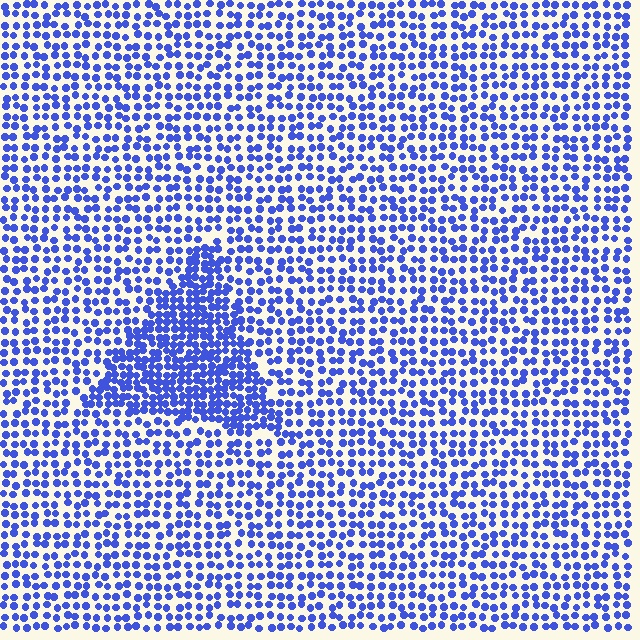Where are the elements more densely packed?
The elements are more densely packed inside the triangle boundary.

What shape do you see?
I see a triangle.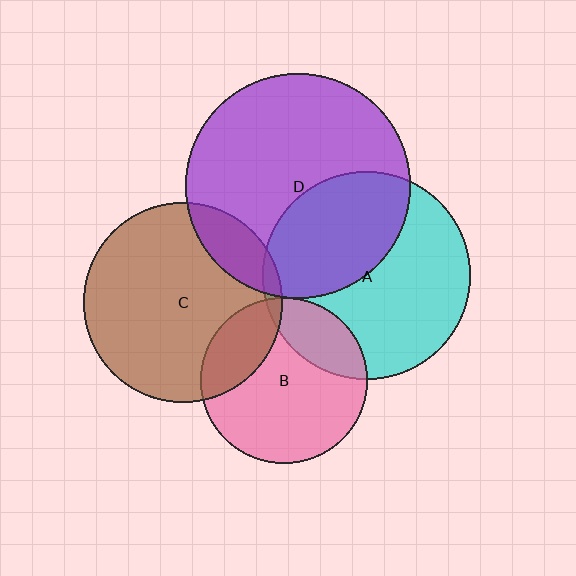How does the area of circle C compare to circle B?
Approximately 1.4 times.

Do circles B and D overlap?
Yes.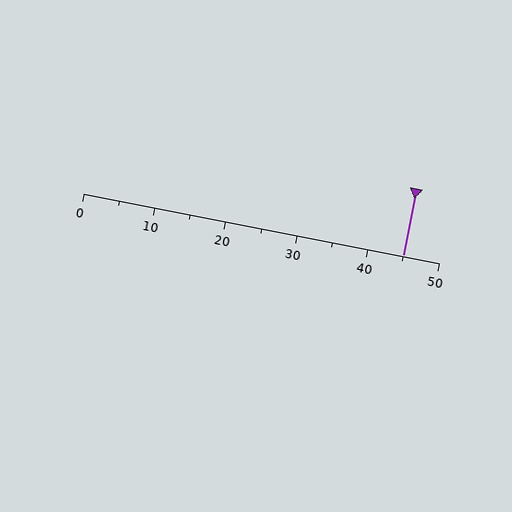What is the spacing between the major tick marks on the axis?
The major ticks are spaced 10 apart.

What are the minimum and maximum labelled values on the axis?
The axis runs from 0 to 50.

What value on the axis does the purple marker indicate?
The marker indicates approximately 45.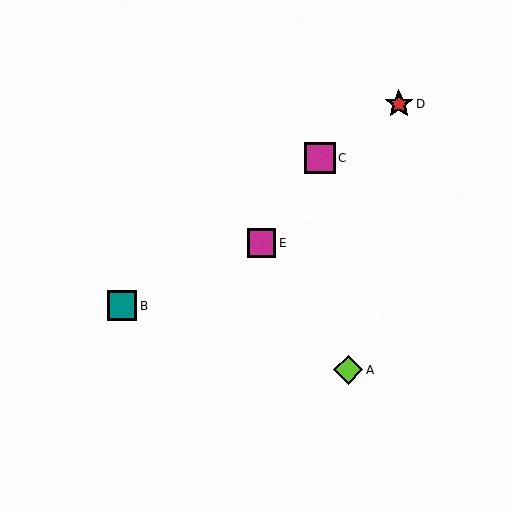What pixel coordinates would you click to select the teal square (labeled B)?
Click at (122, 306) to select the teal square B.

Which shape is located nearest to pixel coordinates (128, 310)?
The teal square (labeled B) at (122, 306) is nearest to that location.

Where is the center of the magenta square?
The center of the magenta square is at (320, 158).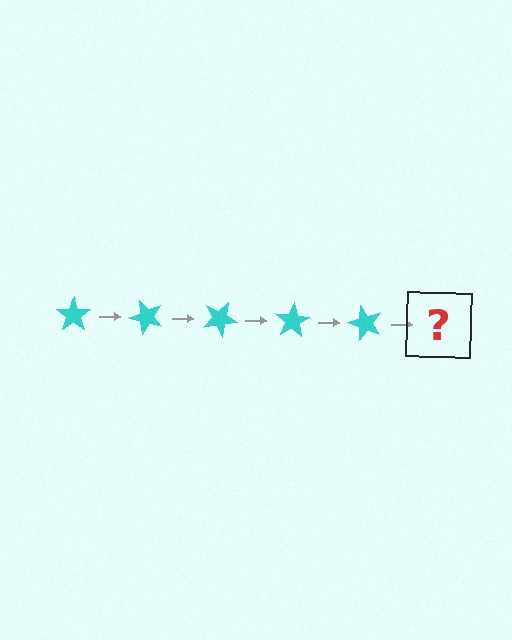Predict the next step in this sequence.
The next step is a cyan star rotated 250 degrees.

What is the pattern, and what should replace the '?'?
The pattern is that the star rotates 50 degrees each step. The '?' should be a cyan star rotated 250 degrees.